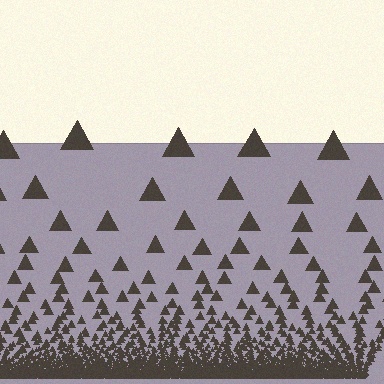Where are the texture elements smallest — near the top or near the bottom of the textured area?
Near the bottom.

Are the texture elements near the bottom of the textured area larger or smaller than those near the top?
Smaller. The gradient is inverted — elements near the bottom are smaller and denser.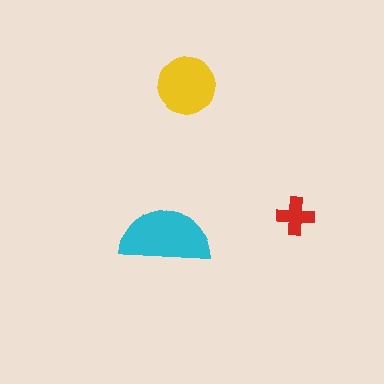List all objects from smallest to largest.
The red cross, the yellow circle, the cyan semicircle.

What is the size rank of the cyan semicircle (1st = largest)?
1st.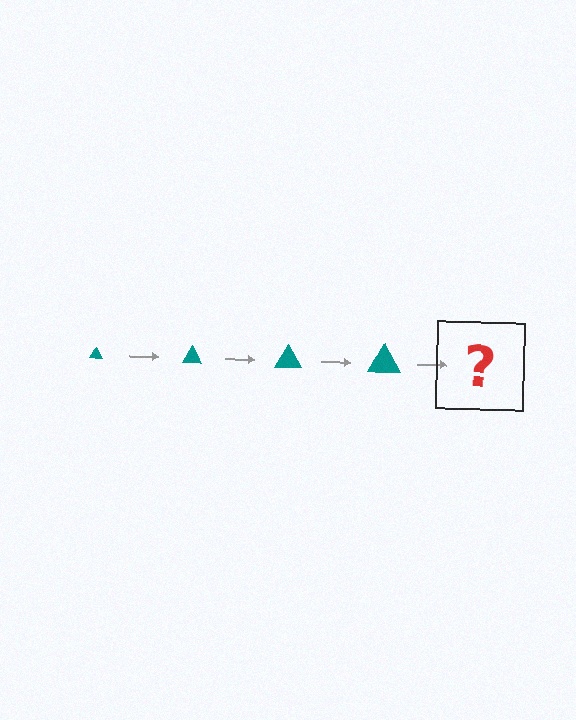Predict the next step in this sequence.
The next step is a teal triangle, larger than the previous one.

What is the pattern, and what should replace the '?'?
The pattern is that the triangle gets progressively larger each step. The '?' should be a teal triangle, larger than the previous one.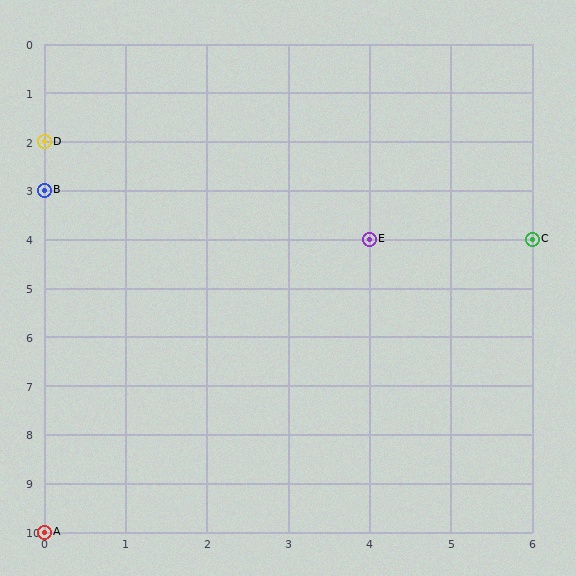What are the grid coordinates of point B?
Point B is at grid coordinates (0, 3).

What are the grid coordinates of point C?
Point C is at grid coordinates (6, 4).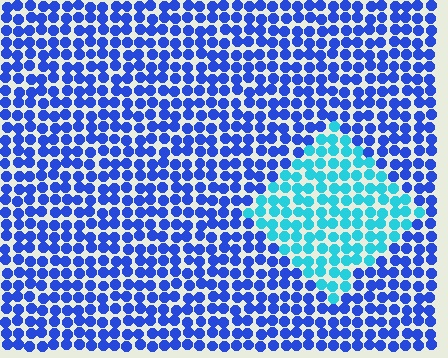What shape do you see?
I see a diamond.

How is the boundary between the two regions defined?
The boundary is defined purely by a slight shift in hue (about 44 degrees). Spacing, size, and orientation are identical on both sides.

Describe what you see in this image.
The image is filled with small blue elements in a uniform arrangement. A diamond-shaped region is visible where the elements are tinted to a slightly different hue, forming a subtle color boundary.